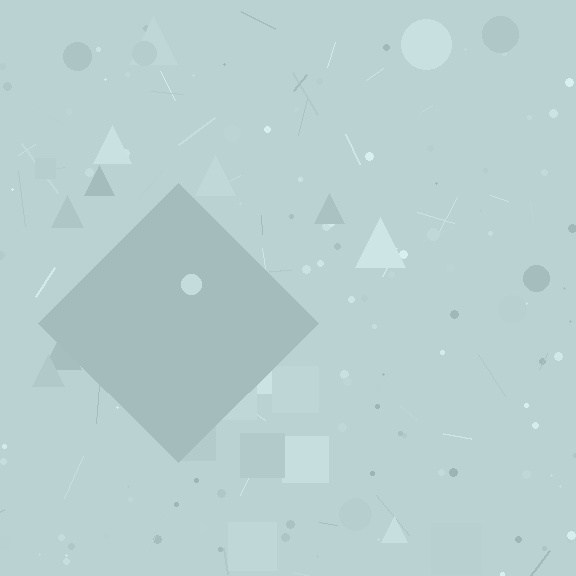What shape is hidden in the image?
A diamond is hidden in the image.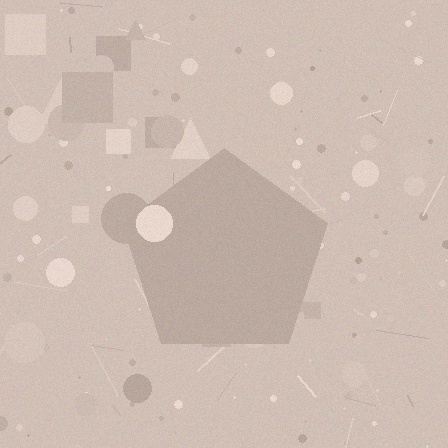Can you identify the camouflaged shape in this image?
The camouflaged shape is a pentagon.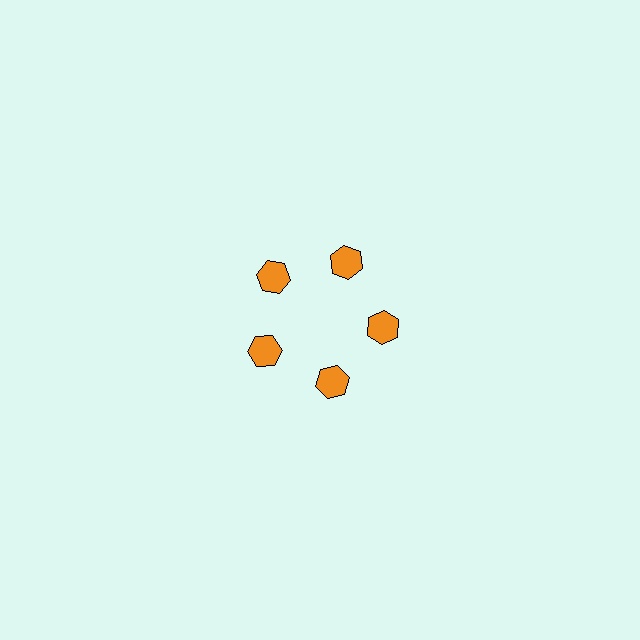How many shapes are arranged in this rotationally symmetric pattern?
There are 5 shapes, arranged in 5 groups of 1.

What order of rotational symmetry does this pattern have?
This pattern has 5-fold rotational symmetry.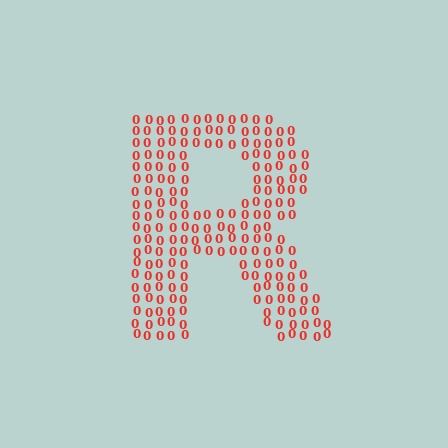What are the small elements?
The small elements are digit 0's.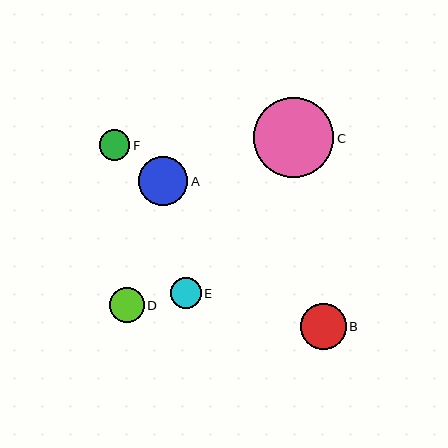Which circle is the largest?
Circle C is the largest with a size of approximately 80 pixels.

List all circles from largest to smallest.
From largest to smallest: C, A, B, D, E, F.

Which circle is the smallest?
Circle F is the smallest with a size of approximately 30 pixels.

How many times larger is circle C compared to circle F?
Circle C is approximately 2.6 times the size of circle F.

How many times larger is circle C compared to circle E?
Circle C is approximately 2.6 times the size of circle E.